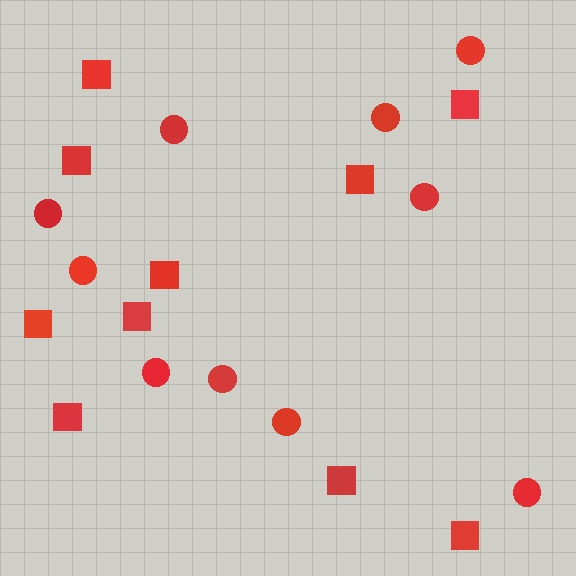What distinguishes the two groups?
There are 2 groups: one group of circles (10) and one group of squares (10).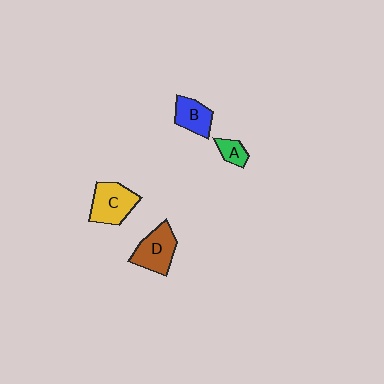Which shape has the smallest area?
Shape A (green).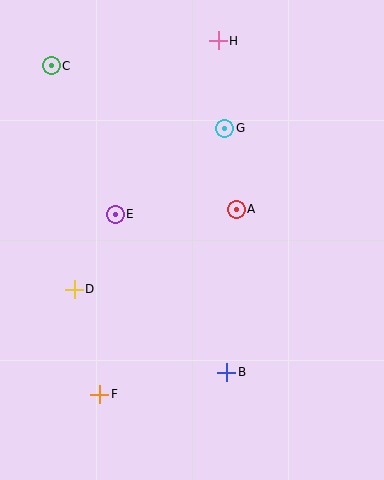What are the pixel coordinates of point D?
Point D is at (74, 289).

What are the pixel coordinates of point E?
Point E is at (115, 214).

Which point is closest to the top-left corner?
Point C is closest to the top-left corner.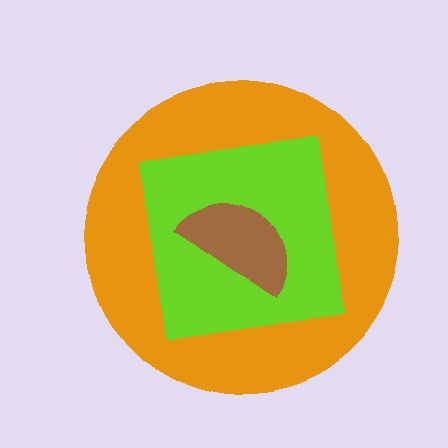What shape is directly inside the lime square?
The brown semicircle.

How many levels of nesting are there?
3.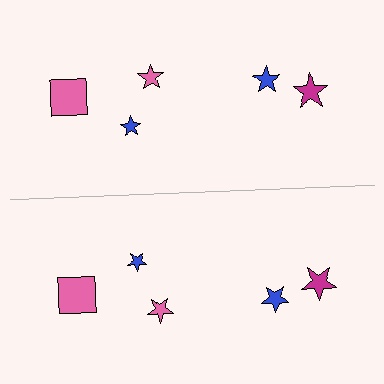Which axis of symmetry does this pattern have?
The pattern has a horizontal axis of symmetry running through the center of the image.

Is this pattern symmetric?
Yes, this pattern has bilateral (reflection) symmetry.